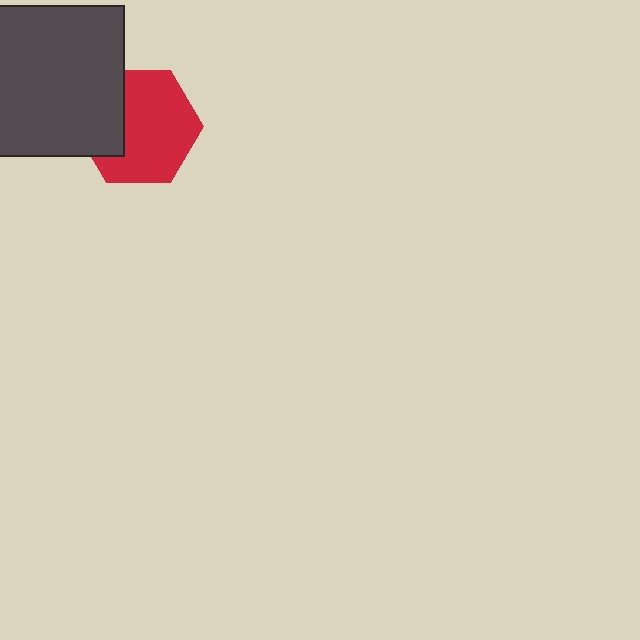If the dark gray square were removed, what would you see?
You would see the complete red hexagon.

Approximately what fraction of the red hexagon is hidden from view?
Roughly 30% of the red hexagon is hidden behind the dark gray square.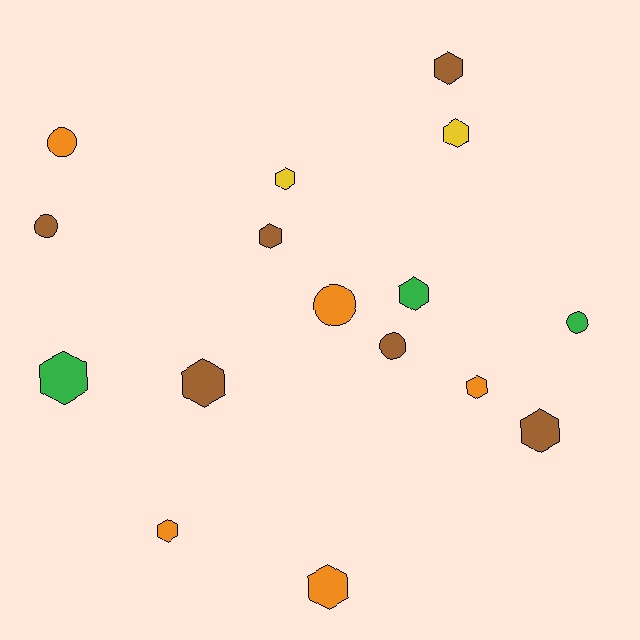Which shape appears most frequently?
Hexagon, with 11 objects.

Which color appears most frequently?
Brown, with 6 objects.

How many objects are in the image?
There are 16 objects.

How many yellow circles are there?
There are no yellow circles.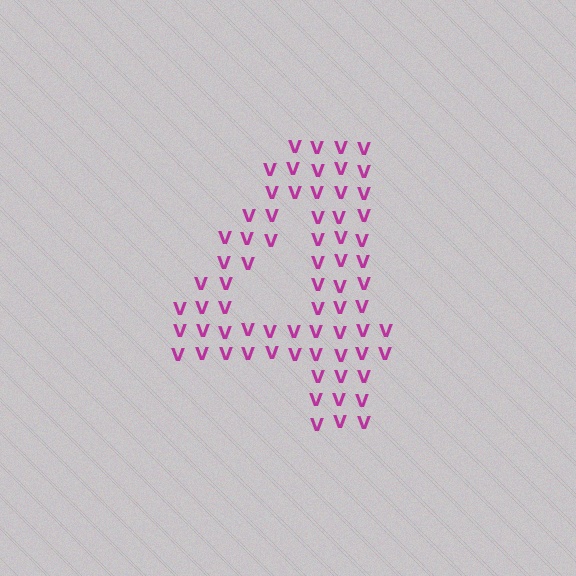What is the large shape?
The large shape is the digit 4.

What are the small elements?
The small elements are letter V's.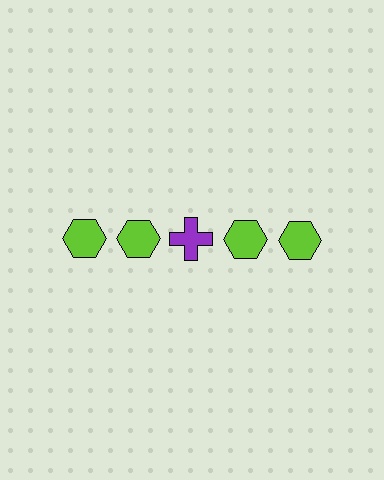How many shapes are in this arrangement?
There are 5 shapes arranged in a grid pattern.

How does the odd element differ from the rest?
It differs in both color (purple instead of lime) and shape (cross instead of hexagon).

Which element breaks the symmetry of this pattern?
The purple cross in the top row, center column breaks the symmetry. All other shapes are lime hexagons.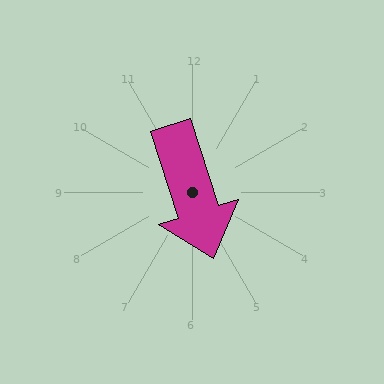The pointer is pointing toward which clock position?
Roughly 5 o'clock.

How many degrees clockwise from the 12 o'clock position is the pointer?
Approximately 162 degrees.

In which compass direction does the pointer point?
South.